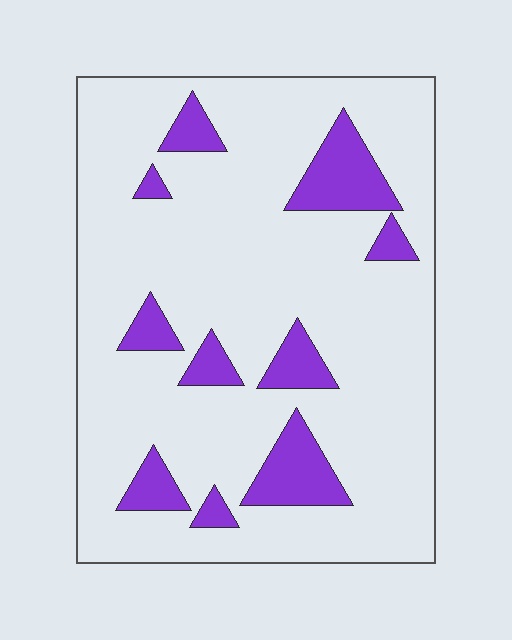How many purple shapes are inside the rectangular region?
10.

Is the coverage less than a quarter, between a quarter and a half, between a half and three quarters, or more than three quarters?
Less than a quarter.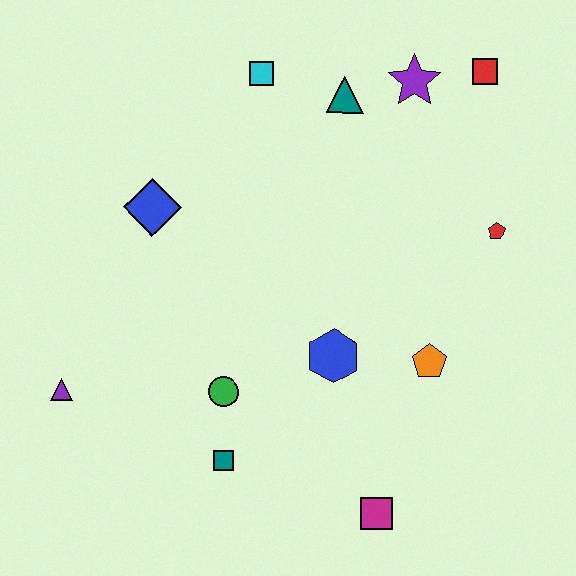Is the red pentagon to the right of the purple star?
Yes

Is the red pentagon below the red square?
Yes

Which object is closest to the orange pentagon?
The blue hexagon is closest to the orange pentagon.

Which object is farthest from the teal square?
The red square is farthest from the teal square.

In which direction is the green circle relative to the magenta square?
The green circle is to the left of the magenta square.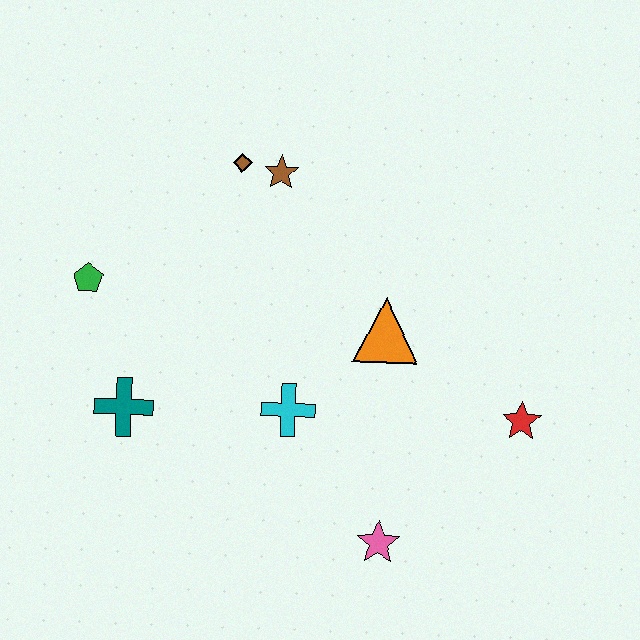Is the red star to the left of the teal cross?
No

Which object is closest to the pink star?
The cyan cross is closest to the pink star.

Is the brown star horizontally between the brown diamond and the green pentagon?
No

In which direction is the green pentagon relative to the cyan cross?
The green pentagon is to the left of the cyan cross.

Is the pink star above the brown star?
No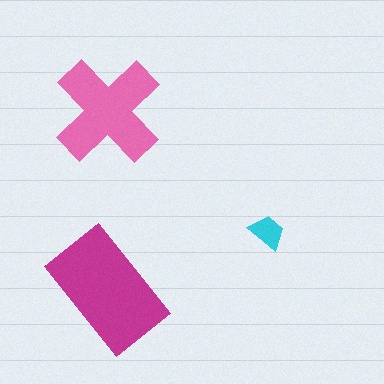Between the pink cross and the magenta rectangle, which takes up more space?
The magenta rectangle.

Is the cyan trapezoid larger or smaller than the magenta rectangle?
Smaller.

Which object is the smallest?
The cyan trapezoid.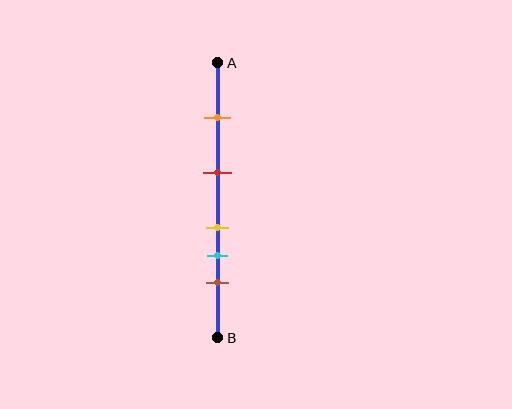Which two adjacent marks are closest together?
The yellow and cyan marks are the closest adjacent pair.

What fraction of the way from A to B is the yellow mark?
The yellow mark is approximately 60% (0.6) of the way from A to B.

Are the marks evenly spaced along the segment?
No, the marks are not evenly spaced.